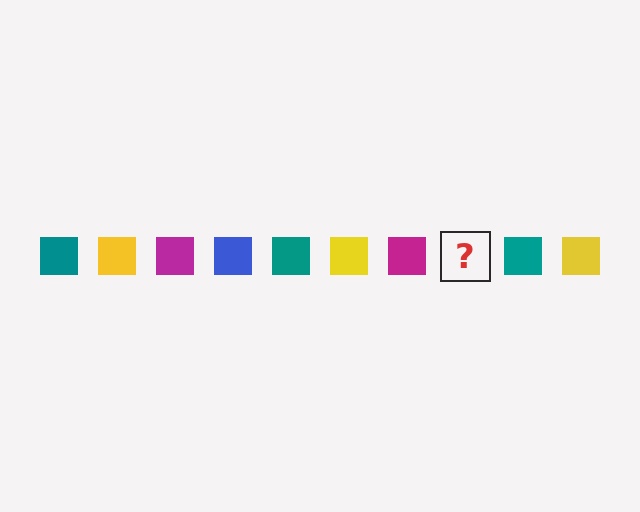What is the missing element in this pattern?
The missing element is a blue square.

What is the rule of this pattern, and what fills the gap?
The rule is that the pattern cycles through teal, yellow, magenta, blue squares. The gap should be filled with a blue square.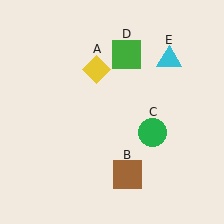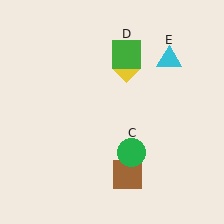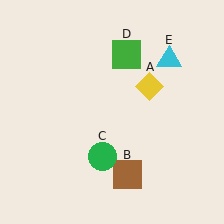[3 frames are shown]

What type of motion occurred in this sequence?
The yellow diamond (object A), green circle (object C) rotated clockwise around the center of the scene.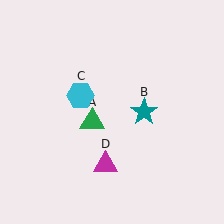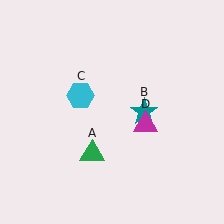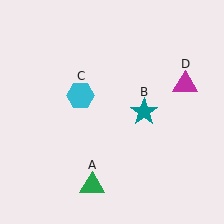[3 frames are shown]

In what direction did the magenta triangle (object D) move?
The magenta triangle (object D) moved up and to the right.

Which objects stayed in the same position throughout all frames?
Teal star (object B) and cyan hexagon (object C) remained stationary.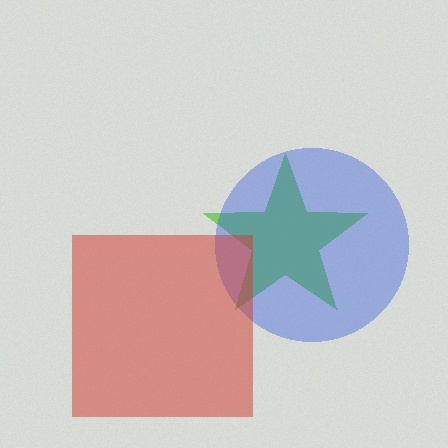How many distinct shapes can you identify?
There are 3 distinct shapes: a lime star, a blue circle, a red square.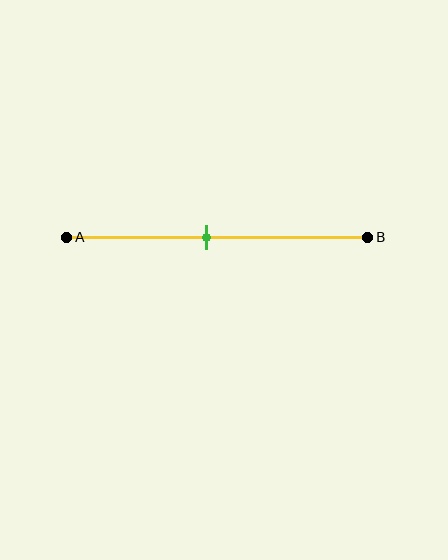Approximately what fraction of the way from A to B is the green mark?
The green mark is approximately 45% of the way from A to B.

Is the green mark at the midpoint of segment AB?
No, the mark is at about 45% from A, not at the 50% midpoint.